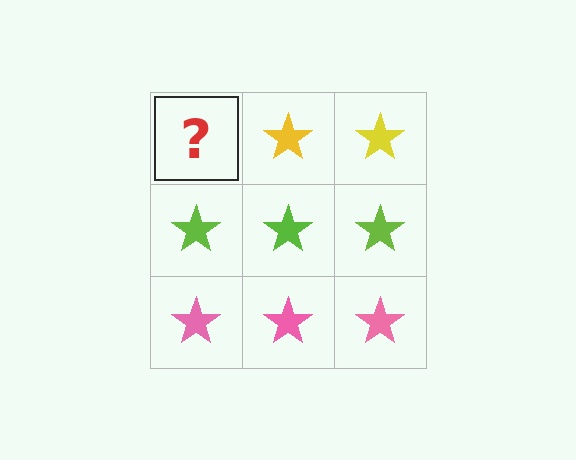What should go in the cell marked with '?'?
The missing cell should contain a yellow star.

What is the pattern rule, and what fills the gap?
The rule is that each row has a consistent color. The gap should be filled with a yellow star.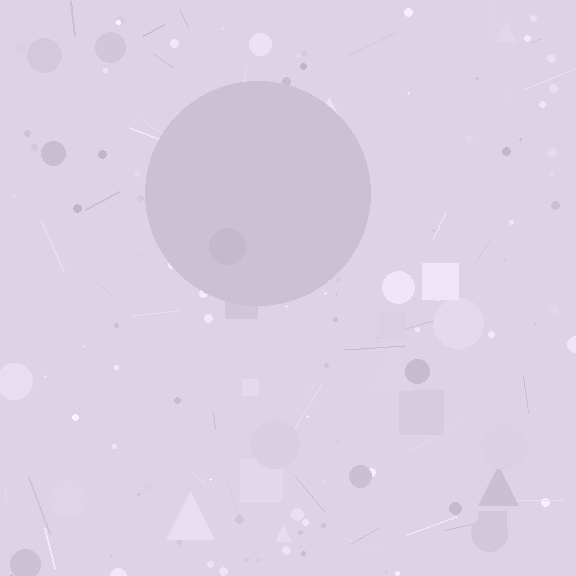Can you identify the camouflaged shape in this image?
The camouflaged shape is a circle.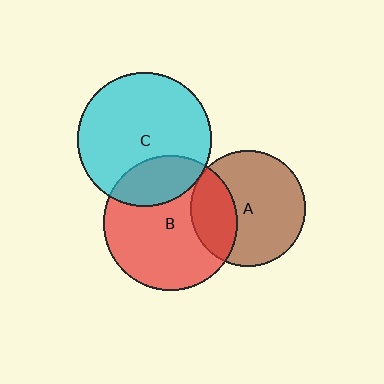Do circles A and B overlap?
Yes.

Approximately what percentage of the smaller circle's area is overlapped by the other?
Approximately 30%.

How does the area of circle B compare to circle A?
Approximately 1.4 times.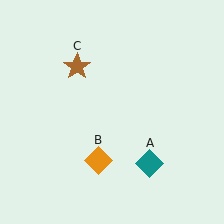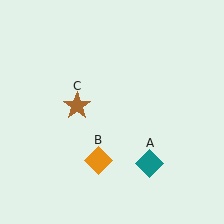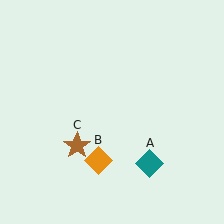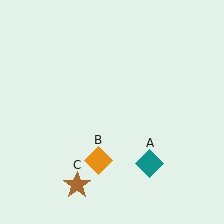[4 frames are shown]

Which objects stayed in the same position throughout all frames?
Teal diamond (object A) and orange diamond (object B) remained stationary.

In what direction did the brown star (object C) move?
The brown star (object C) moved down.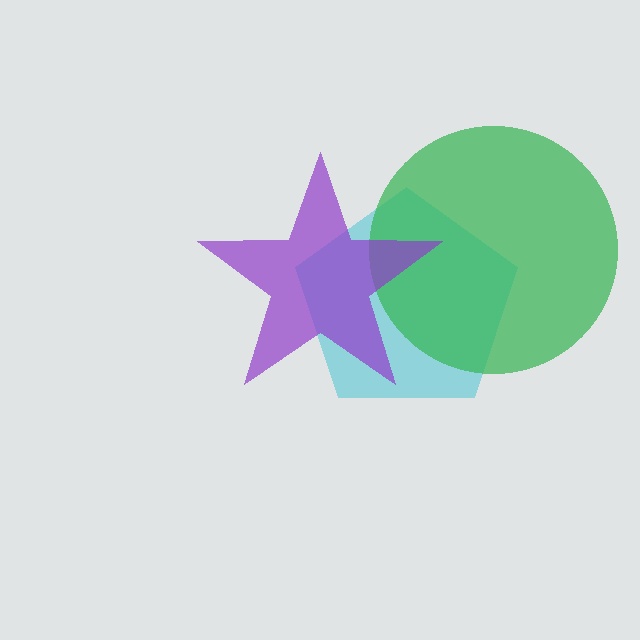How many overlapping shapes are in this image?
There are 3 overlapping shapes in the image.